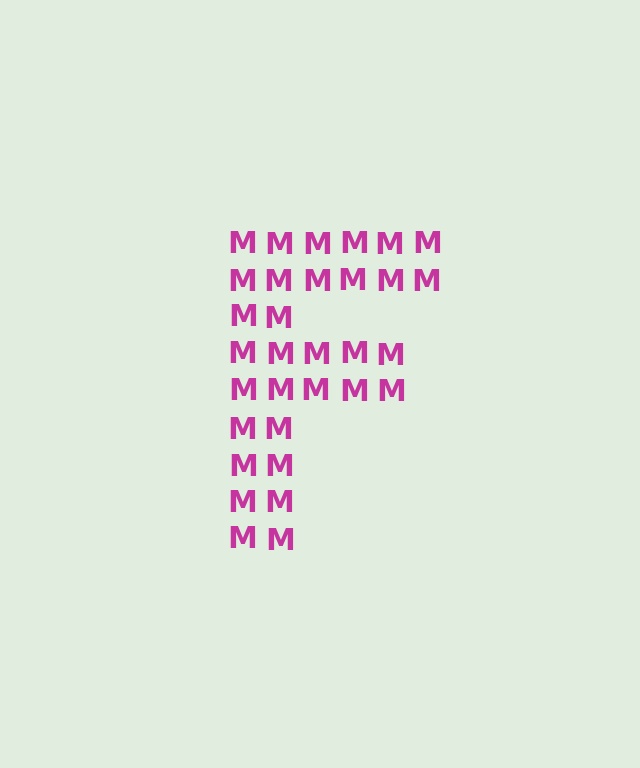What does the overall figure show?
The overall figure shows the letter F.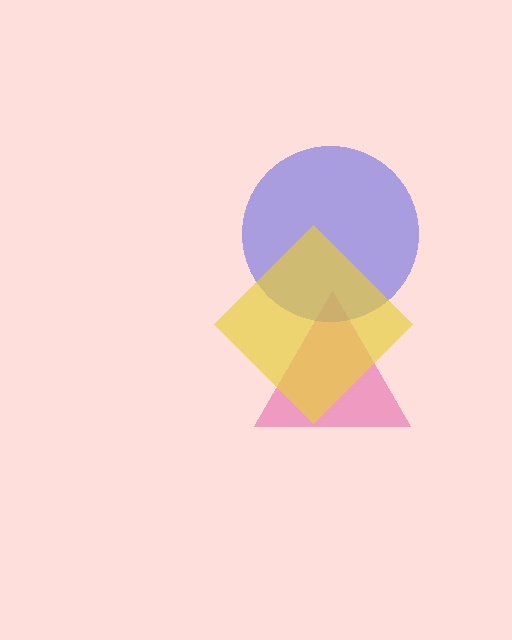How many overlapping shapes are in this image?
There are 3 overlapping shapes in the image.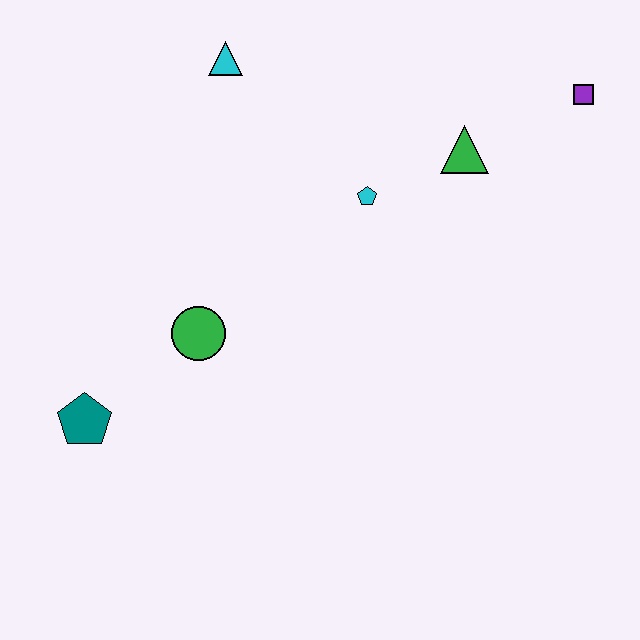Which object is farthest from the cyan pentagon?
The teal pentagon is farthest from the cyan pentagon.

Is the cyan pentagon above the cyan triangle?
No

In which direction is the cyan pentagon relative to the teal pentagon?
The cyan pentagon is to the right of the teal pentagon.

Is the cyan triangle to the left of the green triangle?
Yes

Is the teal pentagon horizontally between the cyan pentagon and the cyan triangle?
No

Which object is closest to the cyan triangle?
The cyan pentagon is closest to the cyan triangle.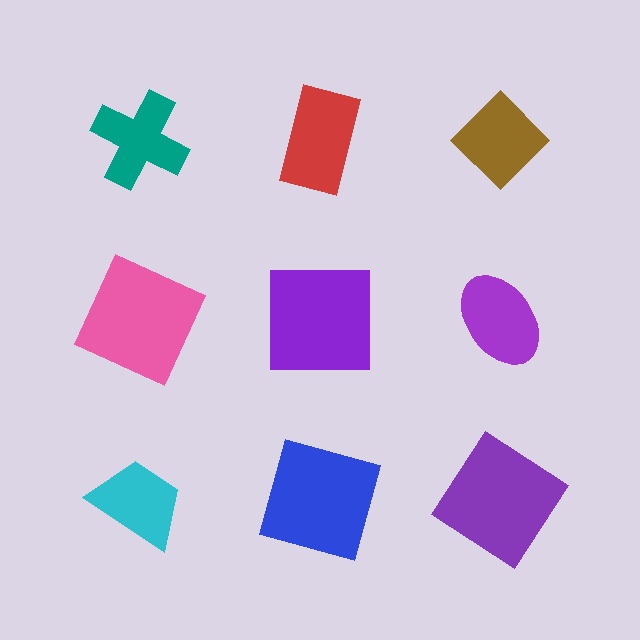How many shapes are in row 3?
3 shapes.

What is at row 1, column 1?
A teal cross.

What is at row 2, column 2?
A purple square.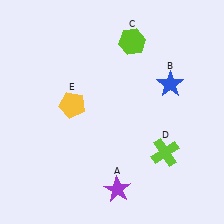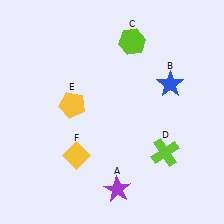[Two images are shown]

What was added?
A yellow diamond (F) was added in Image 2.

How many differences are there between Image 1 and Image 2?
There is 1 difference between the two images.